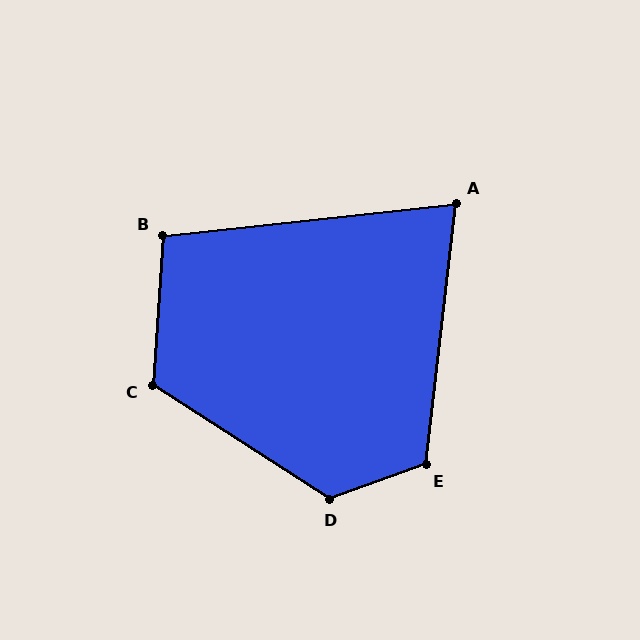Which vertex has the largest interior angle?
D, at approximately 128 degrees.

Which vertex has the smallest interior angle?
A, at approximately 77 degrees.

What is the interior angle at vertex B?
Approximately 100 degrees (obtuse).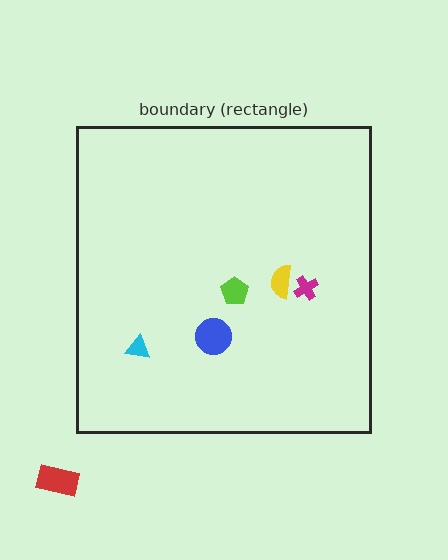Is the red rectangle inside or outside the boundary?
Outside.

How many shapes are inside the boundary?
5 inside, 1 outside.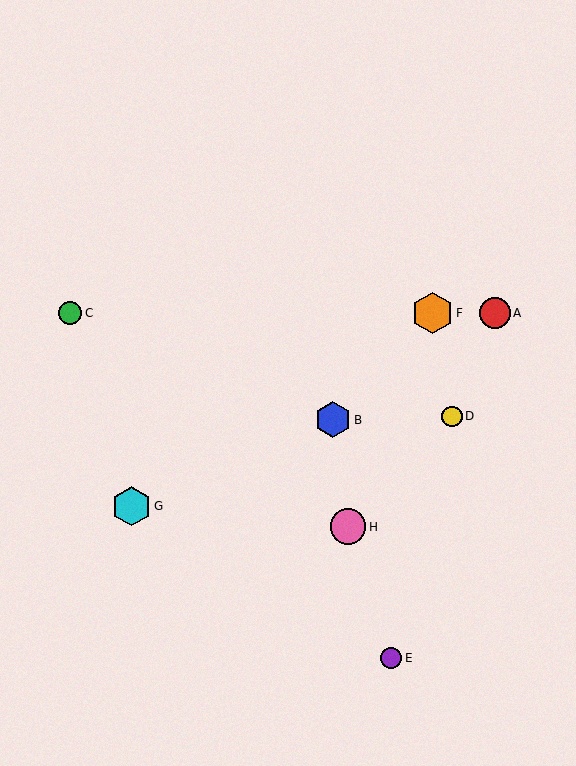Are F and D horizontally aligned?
No, F is at y≈313 and D is at y≈416.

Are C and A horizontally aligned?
Yes, both are at y≈313.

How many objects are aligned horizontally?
3 objects (A, C, F) are aligned horizontally.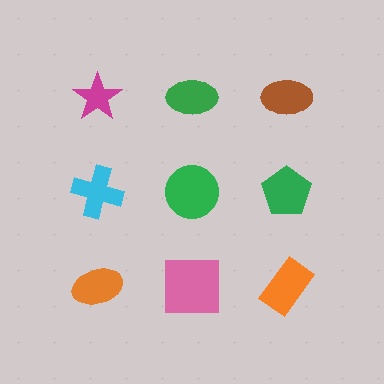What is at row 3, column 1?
An orange ellipse.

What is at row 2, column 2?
A green circle.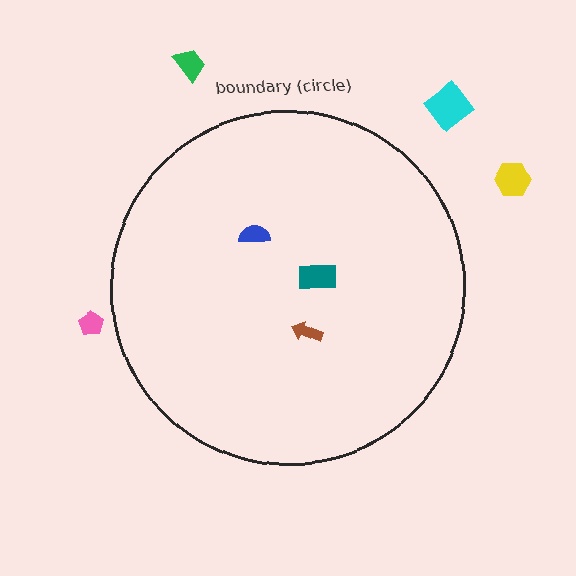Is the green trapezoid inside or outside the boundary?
Outside.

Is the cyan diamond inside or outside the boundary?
Outside.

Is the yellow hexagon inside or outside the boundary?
Outside.